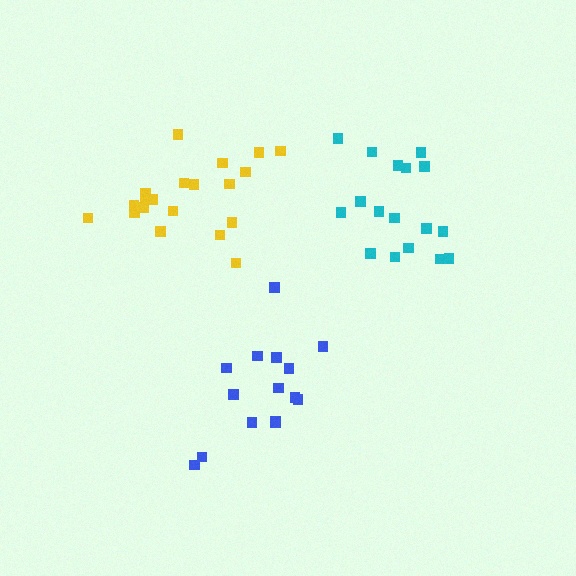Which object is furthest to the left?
The yellow cluster is leftmost.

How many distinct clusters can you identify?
There are 3 distinct clusters.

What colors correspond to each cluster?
The clusters are colored: blue, cyan, yellow.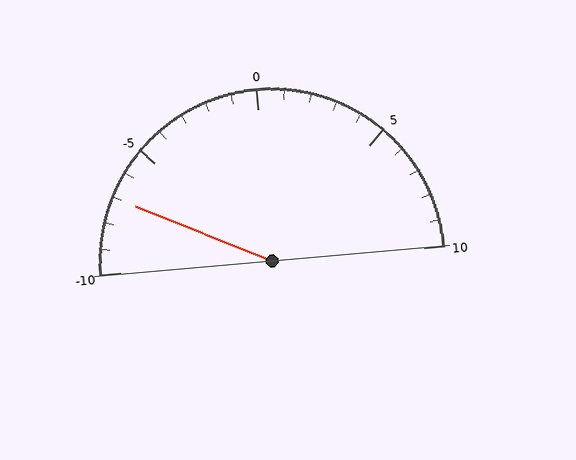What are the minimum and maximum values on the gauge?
The gauge ranges from -10 to 10.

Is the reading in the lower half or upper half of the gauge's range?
The reading is in the lower half of the range (-10 to 10).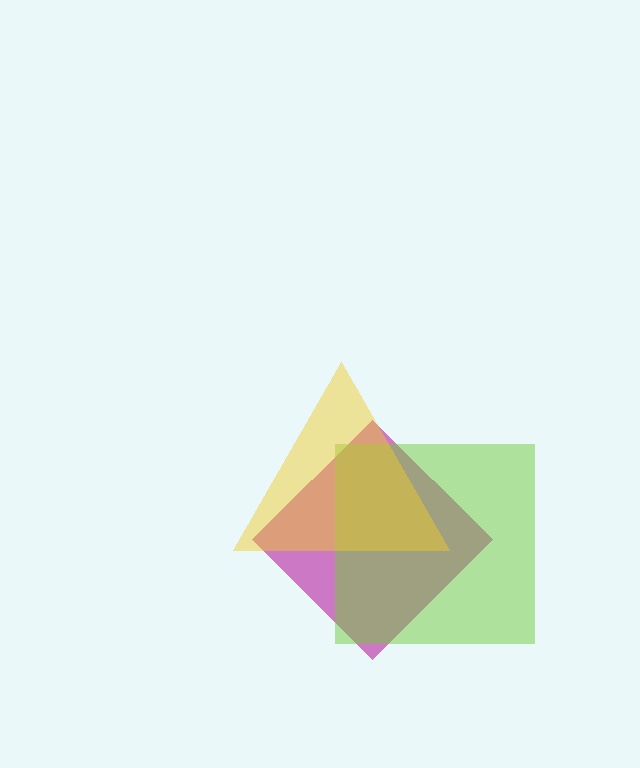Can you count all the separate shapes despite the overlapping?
Yes, there are 3 separate shapes.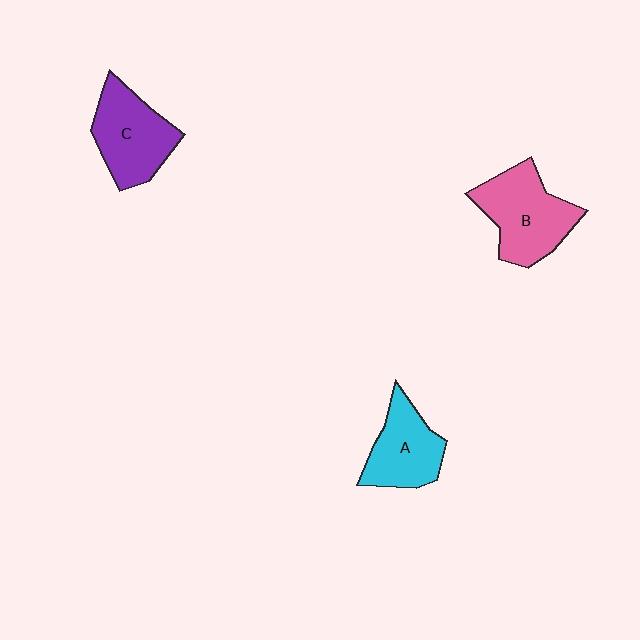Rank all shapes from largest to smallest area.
From largest to smallest: B (pink), C (purple), A (cyan).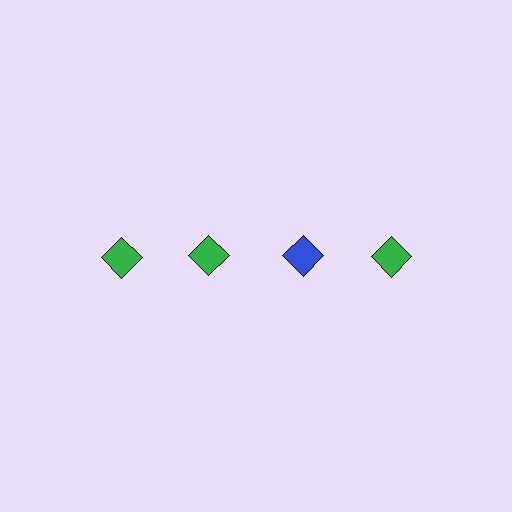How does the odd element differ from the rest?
It has a different color: blue instead of green.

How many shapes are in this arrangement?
There are 4 shapes arranged in a grid pattern.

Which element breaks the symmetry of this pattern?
The blue diamond in the top row, center column breaks the symmetry. All other shapes are green diamonds.